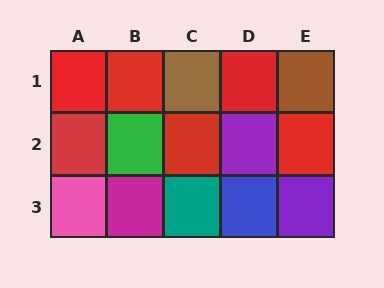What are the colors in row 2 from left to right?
Red, green, red, purple, red.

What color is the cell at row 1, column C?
Brown.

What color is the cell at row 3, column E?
Purple.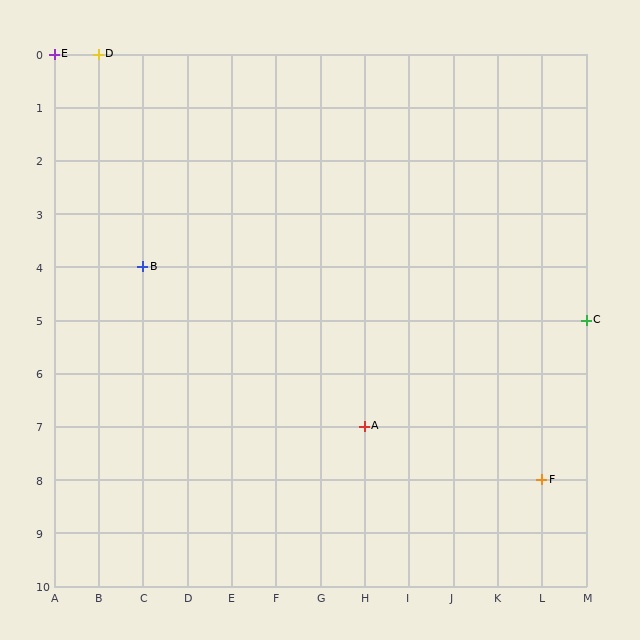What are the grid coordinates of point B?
Point B is at grid coordinates (C, 4).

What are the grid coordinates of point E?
Point E is at grid coordinates (A, 0).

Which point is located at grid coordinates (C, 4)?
Point B is at (C, 4).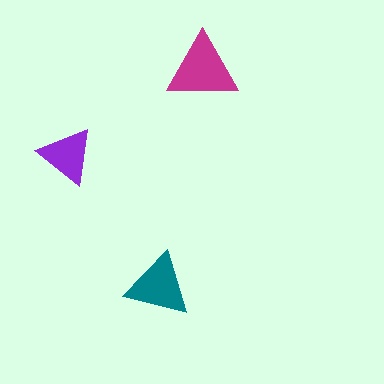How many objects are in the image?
There are 3 objects in the image.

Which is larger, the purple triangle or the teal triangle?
The teal one.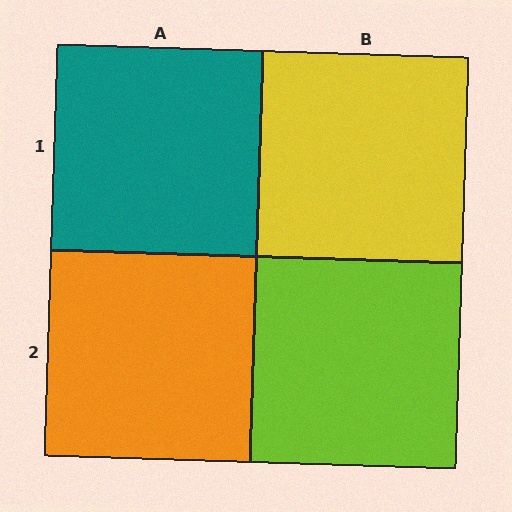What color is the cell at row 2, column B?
Lime.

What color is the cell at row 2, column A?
Orange.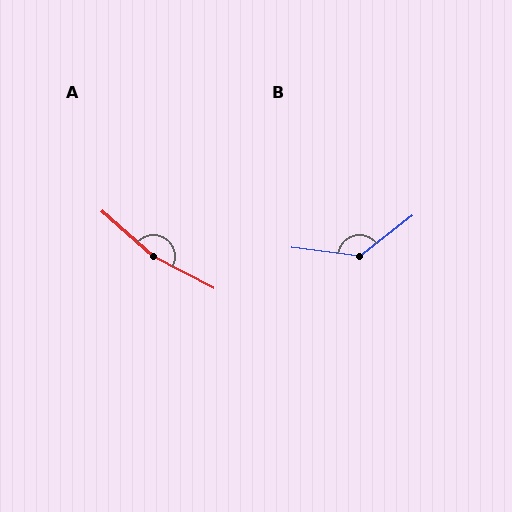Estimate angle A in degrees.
Approximately 166 degrees.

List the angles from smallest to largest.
B (135°), A (166°).